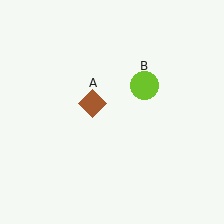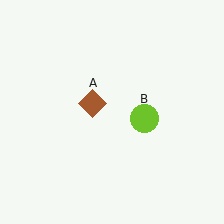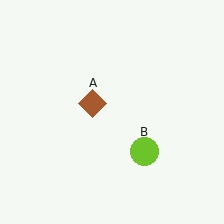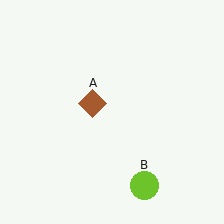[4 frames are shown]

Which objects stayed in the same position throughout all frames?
Brown diamond (object A) remained stationary.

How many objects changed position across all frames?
1 object changed position: lime circle (object B).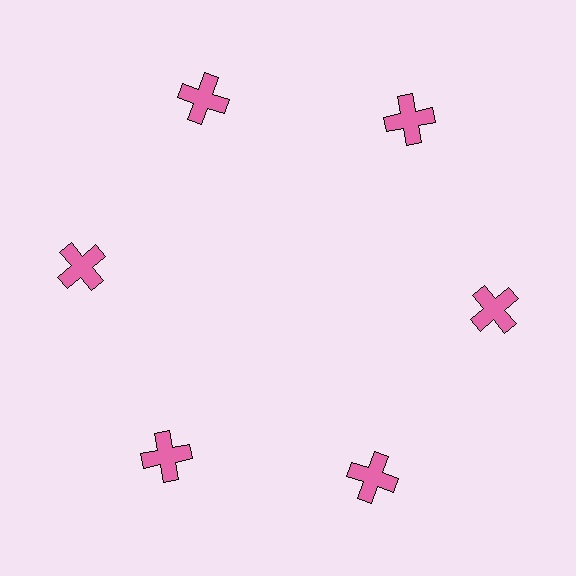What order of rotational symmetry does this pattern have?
This pattern has 6-fold rotational symmetry.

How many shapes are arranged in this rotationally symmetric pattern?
There are 6 shapes, arranged in 6 groups of 1.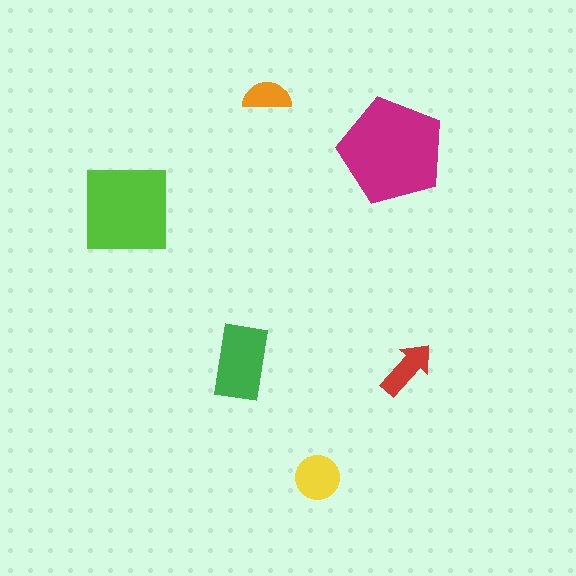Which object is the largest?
The magenta pentagon.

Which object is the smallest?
The orange semicircle.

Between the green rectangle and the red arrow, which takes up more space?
The green rectangle.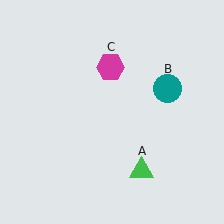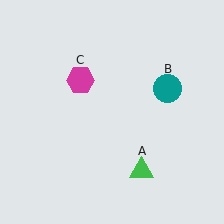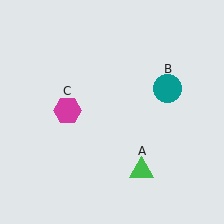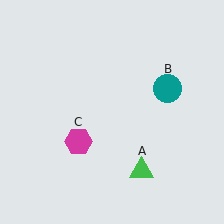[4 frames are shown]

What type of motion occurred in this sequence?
The magenta hexagon (object C) rotated counterclockwise around the center of the scene.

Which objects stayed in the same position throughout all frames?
Green triangle (object A) and teal circle (object B) remained stationary.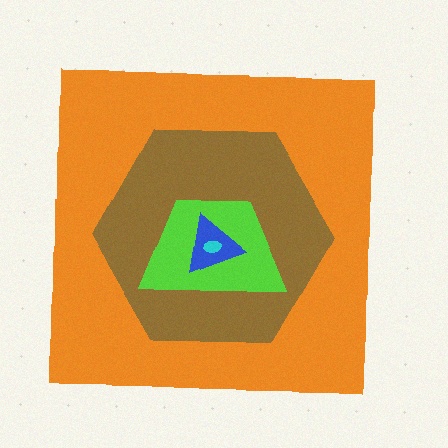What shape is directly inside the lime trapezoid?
The blue triangle.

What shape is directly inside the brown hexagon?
The lime trapezoid.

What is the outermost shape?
The orange square.